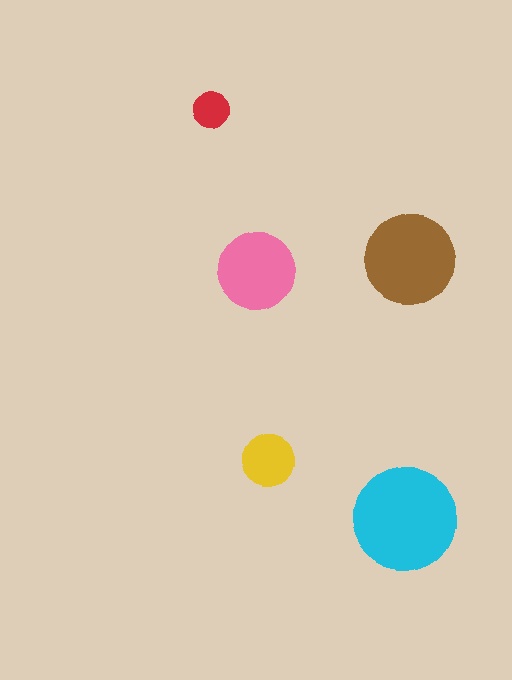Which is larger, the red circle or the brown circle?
The brown one.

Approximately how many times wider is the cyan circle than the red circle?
About 3 times wider.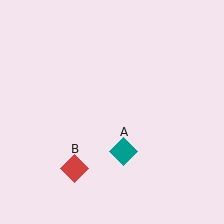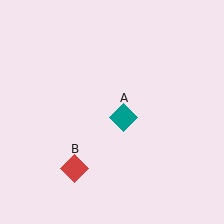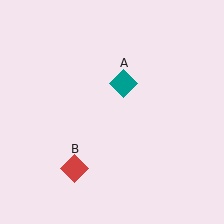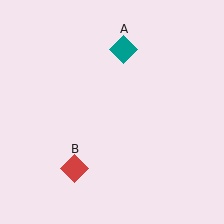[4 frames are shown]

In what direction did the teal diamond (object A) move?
The teal diamond (object A) moved up.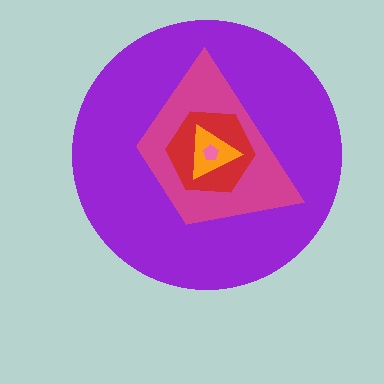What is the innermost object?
The pink pentagon.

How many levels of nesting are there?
5.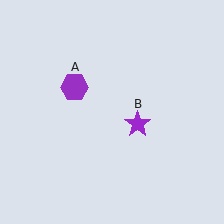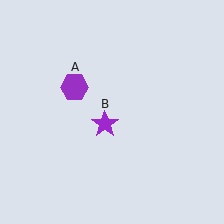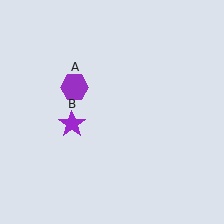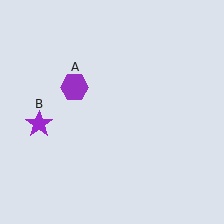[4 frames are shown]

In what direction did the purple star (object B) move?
The purple star (object B) moved left.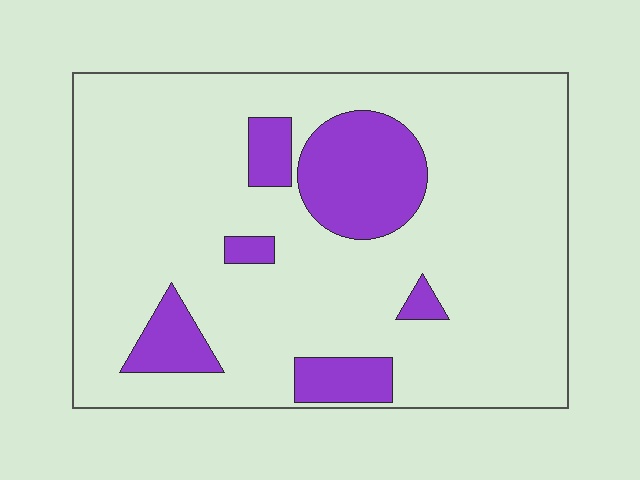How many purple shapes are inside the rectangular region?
6.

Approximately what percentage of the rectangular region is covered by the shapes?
Approximately 15%.